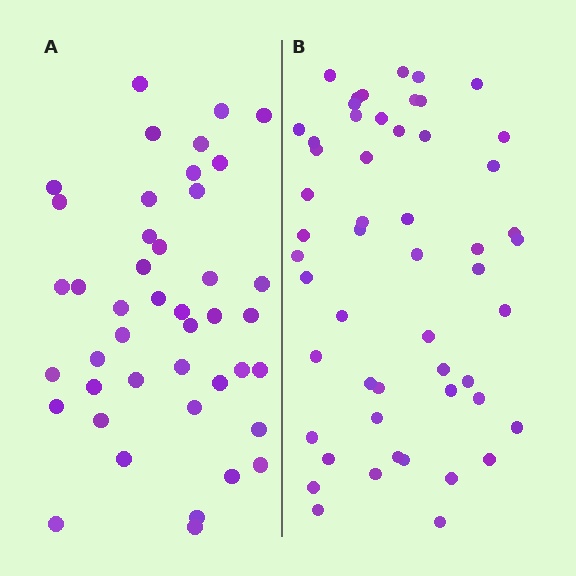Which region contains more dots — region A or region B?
Region B (the right region) has more dots.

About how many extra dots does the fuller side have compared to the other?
Region B has roughly 10 or so more dots than region A.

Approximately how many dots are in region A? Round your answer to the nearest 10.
About 40 dots. (The exact count is 43, which rounds to 40.)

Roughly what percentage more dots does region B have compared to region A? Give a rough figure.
About 25% more.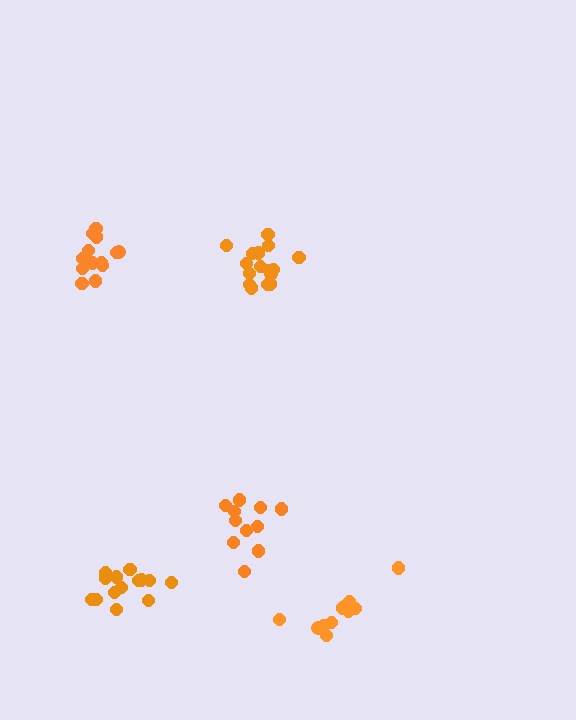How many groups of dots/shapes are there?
There are 5 groups.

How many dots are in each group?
Group 1: 12 dots, Group 2: 16 dots, Group 3: 11 dots, Group 4: 14 dots, Group 5: 14 dots (67 total).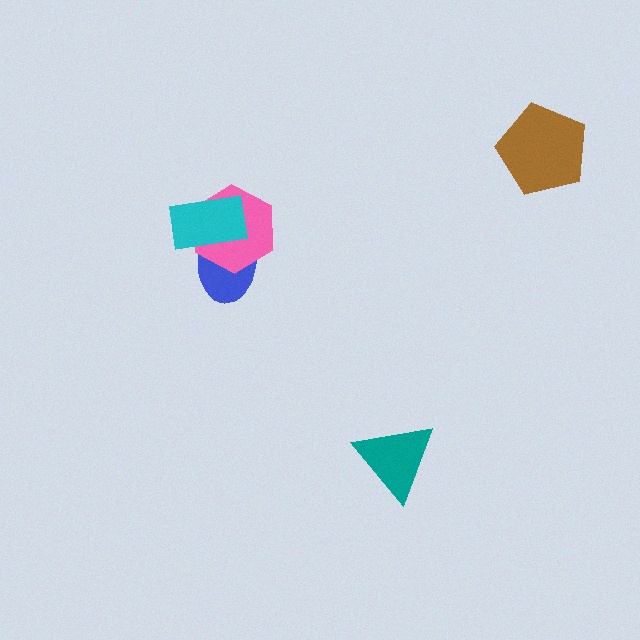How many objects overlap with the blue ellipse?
2 objects overlap with the blue ellipse.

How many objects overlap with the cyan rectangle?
2 objects overlap with the cyan rectangle.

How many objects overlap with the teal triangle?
0 objects overlap with the teal triangle.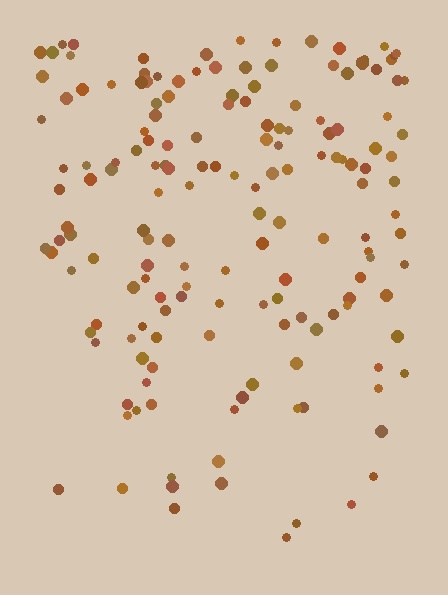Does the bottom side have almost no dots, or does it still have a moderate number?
Still a moderate number, just noticeably fewer than the top.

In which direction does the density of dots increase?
From bottom to top, with the top side densest.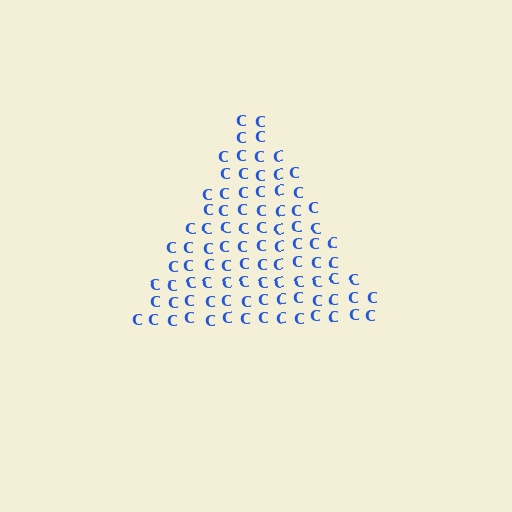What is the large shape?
The large shape is a triangle.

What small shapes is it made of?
It is made of small letter C's.